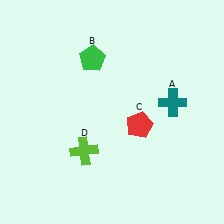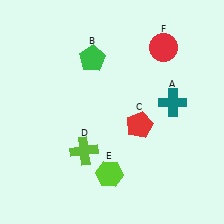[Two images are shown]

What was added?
A lime hexagon (E), a red circle (F) were added in Image 2.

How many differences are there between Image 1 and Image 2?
There are 2 differences between the two images.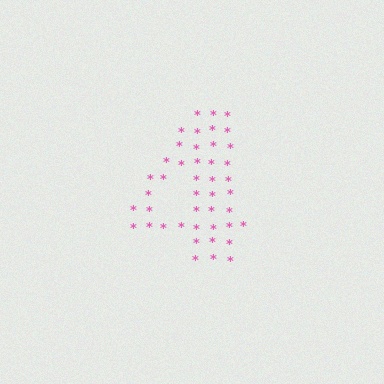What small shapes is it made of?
It is made of small asterisks.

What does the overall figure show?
The overall figure shows the digit 4.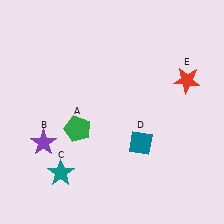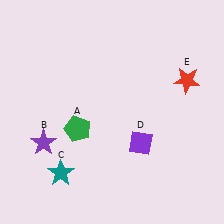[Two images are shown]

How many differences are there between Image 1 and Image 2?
There is 1 difference between the two images.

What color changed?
The diamond (D) changed from teal in Image 1 to purple in Image 2.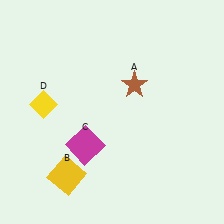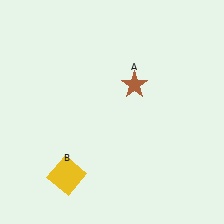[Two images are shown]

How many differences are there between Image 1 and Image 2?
There are 2 differences between the two images.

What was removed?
The yellow diamond (D), the magenta square (C) were removed in Image 2.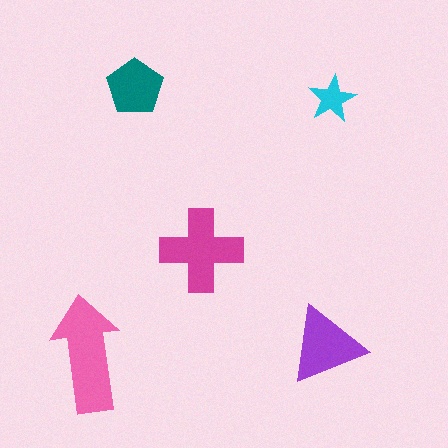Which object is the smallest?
The cyan star.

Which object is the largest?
The pink arrow.